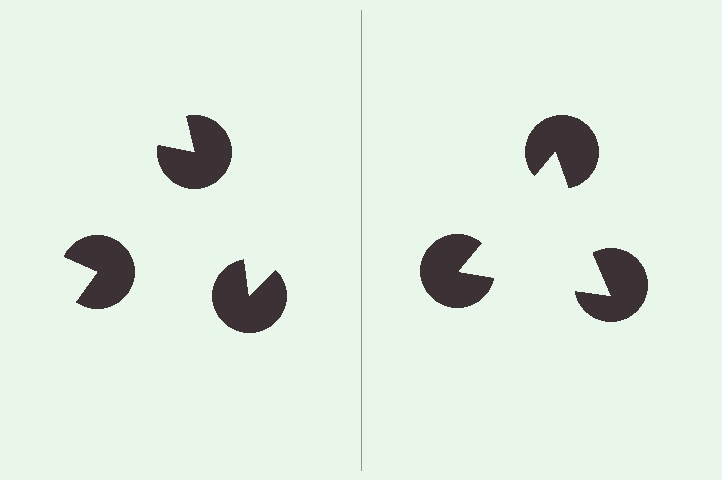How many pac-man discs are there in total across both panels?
6 — 3 on each side.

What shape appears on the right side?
An illusory triangle.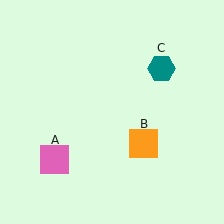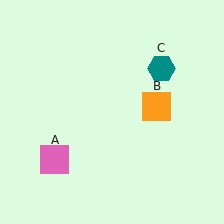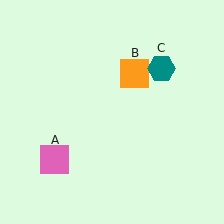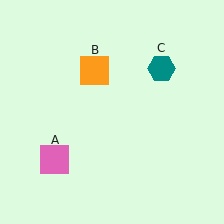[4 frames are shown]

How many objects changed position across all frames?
1 object changed position: orange square (object B).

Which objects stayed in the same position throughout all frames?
Pink square (object A) and teal hexagon (object C) remained stationary.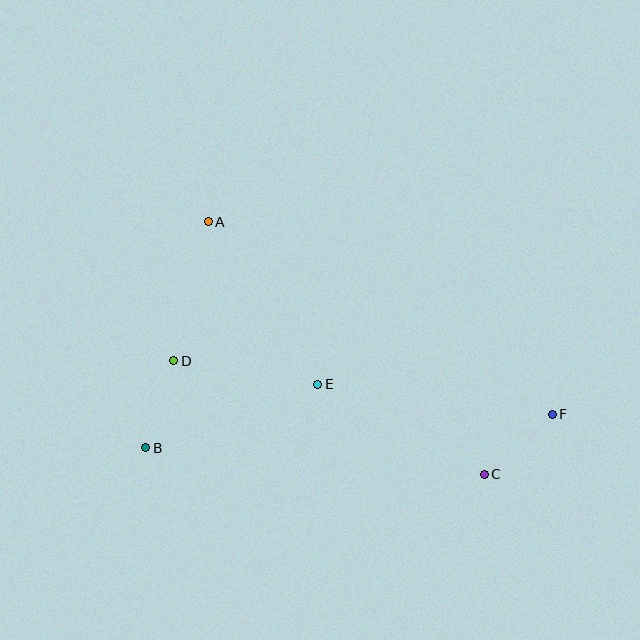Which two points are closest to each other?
Points C and F are closest to each other.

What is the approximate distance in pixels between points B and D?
The distance between B and D is approximately 92 pixels.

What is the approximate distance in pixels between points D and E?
The distance between D and E is approximately 146 pixels.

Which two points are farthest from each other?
Points B and F are farthest from each other.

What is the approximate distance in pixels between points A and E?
The distance between A and E is approximately 196 pixels.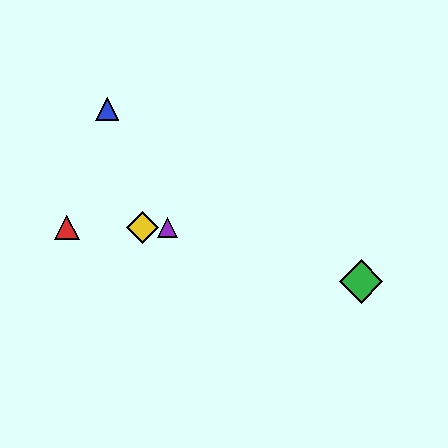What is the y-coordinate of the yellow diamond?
The yellow diamond is at y≈227.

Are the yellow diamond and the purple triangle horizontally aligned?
Yes, both are at y≈227.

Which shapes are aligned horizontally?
The red triangle, the yellow diamond, the purple triangle are aligned horizontally.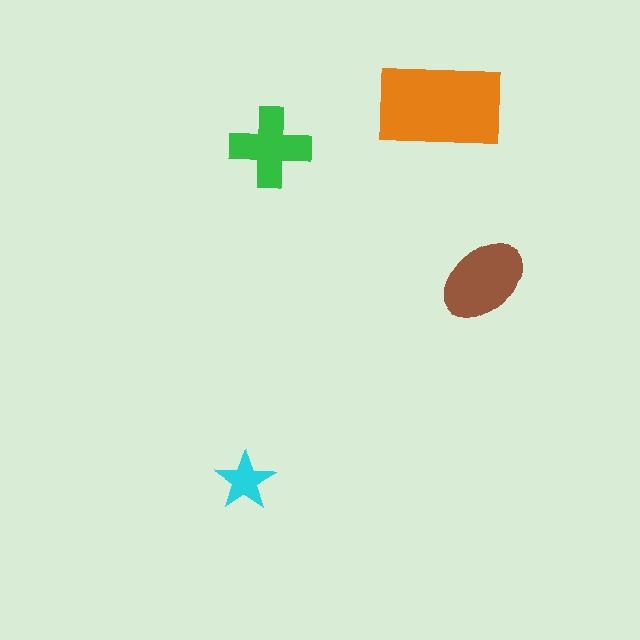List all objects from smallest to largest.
The cyan star, the green cross, the brown ellipse, the orange rectangle.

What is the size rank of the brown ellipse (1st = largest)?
2nd.